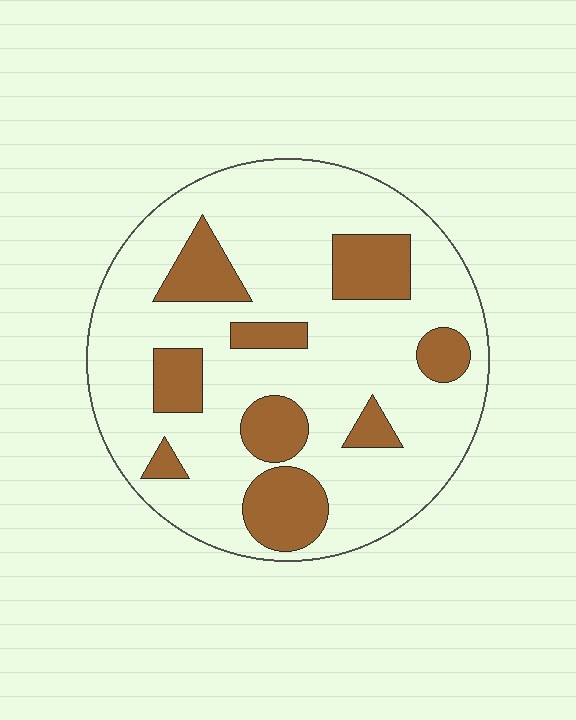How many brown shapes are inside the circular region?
9.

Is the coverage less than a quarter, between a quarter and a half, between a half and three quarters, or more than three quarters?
Less than a quarter.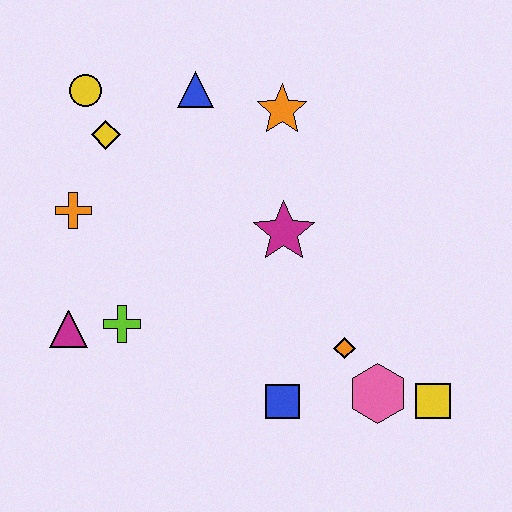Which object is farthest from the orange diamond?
The yellow circle is farthest from the orange diamond.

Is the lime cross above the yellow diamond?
No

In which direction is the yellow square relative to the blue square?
The yellow square is to the right of the blue square.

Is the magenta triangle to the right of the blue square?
No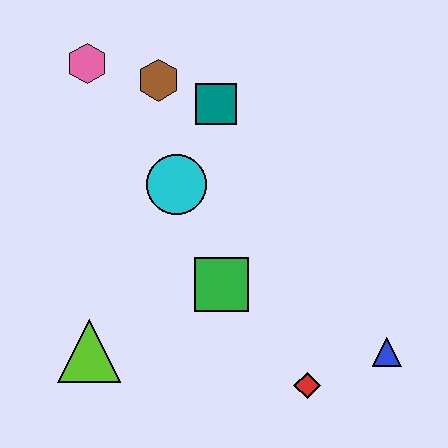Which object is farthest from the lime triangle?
The blue triangle is farthest from the lime triangle.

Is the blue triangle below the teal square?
Yes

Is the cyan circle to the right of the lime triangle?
Yes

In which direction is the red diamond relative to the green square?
The red diamond is below the green square.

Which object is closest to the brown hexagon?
The teal square is closest to the brown hexagon.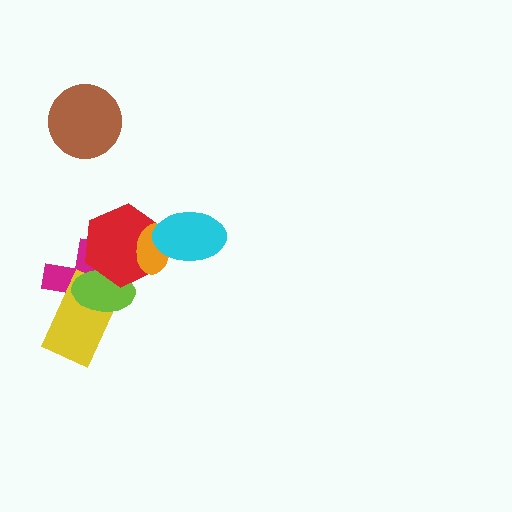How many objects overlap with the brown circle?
0 objects overlap with the brown circle.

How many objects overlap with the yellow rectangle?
2 objects overlap with the yellow rectangle.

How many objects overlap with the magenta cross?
3 objects overlap with the magenta cross.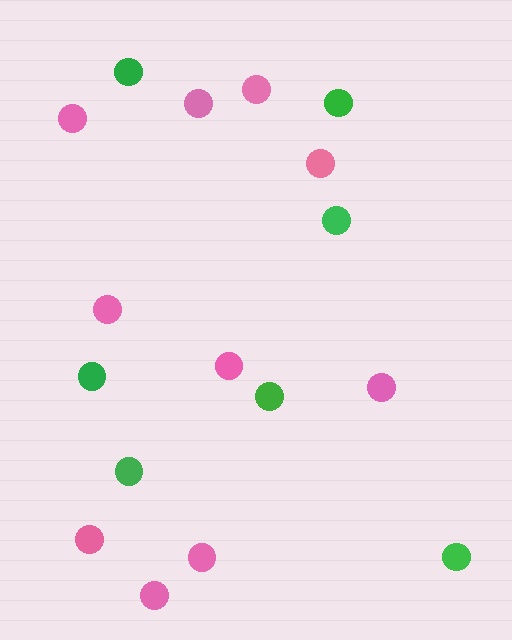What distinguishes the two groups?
There are 2 groups: one group of green circles (7) and one group of pink circles (10).